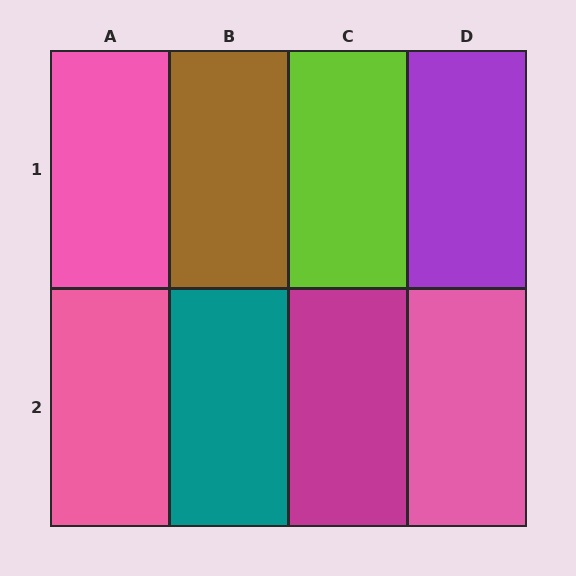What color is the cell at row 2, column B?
Teal.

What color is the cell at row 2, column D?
Pink.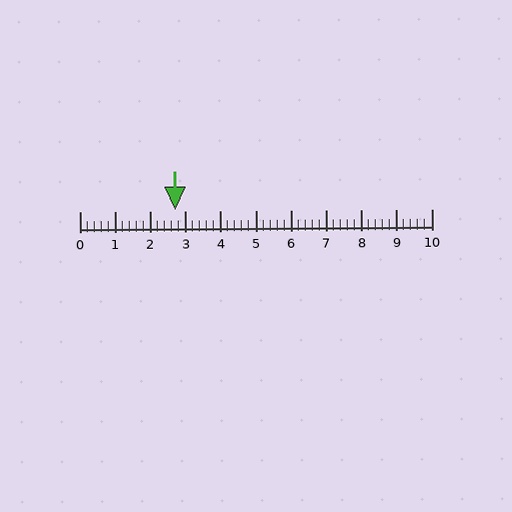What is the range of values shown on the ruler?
The ruler shows values from 0 to 10.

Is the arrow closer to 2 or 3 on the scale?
The arrow is closer to 3.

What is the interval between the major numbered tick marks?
The major tick marks are spaced 1 units apart.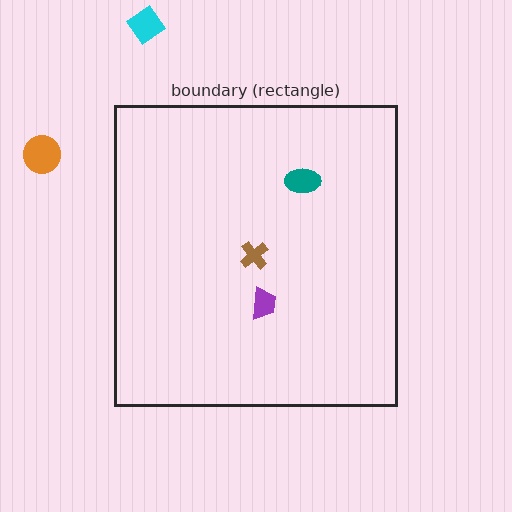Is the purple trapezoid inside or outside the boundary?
Inside.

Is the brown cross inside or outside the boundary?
Inside.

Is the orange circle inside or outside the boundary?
Outside.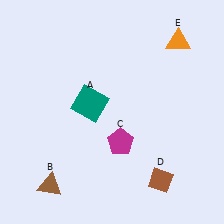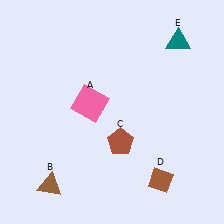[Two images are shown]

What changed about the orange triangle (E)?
In Image 1, E is orange. In Image 2, it changed to teal.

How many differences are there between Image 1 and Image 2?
There are 3 differences between the two images.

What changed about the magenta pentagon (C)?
In Image 1, C is magenta. In Image 2, it changed to brown.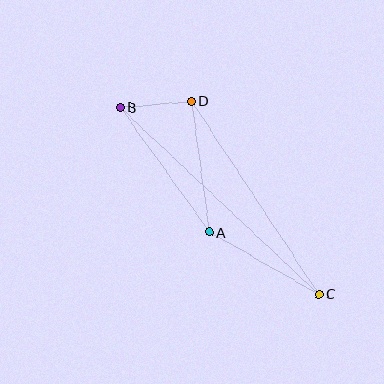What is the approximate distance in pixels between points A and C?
The distance between A and C is approximately 126 pixels.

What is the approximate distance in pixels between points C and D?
The distance between C and D is approximately 231 pixels.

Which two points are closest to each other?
Points B and D are closest to each other.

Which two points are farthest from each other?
Points B and C are farthest from each other.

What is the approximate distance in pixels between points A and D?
The distance between A and D is approximately 132 pixels.